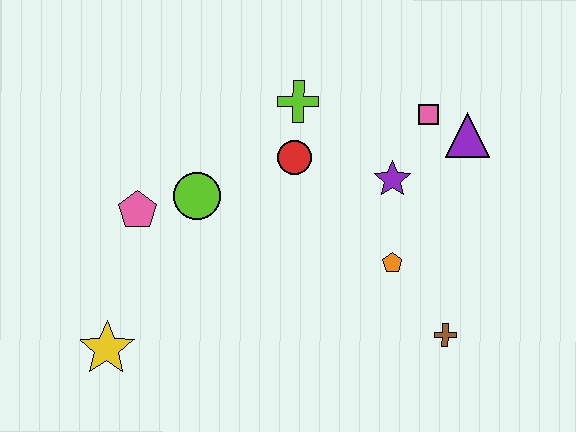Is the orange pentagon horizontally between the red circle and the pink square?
Yes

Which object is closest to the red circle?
The lime cross is closest to the red circle.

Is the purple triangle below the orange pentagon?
No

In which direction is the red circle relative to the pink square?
The red circle is to the left of the pink square.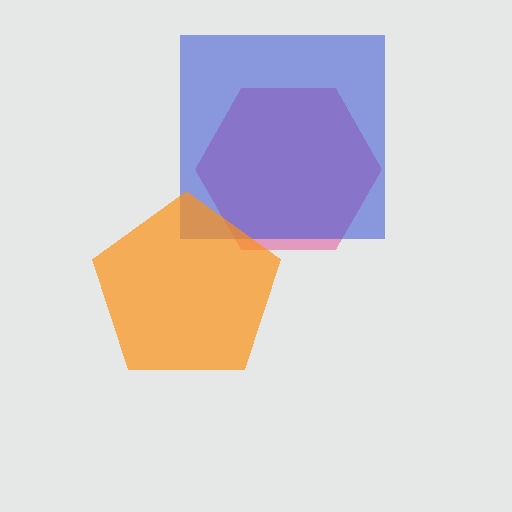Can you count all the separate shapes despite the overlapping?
Yes, there are 3 separate shapes.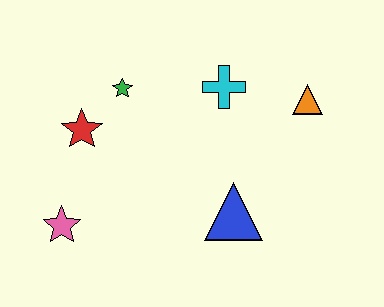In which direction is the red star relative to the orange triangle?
The red star is to the left of the orange triangle.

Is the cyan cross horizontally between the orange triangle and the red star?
Yes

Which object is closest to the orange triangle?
The cyan cross is closest to the orange triangle.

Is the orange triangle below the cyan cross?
Yes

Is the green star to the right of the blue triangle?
No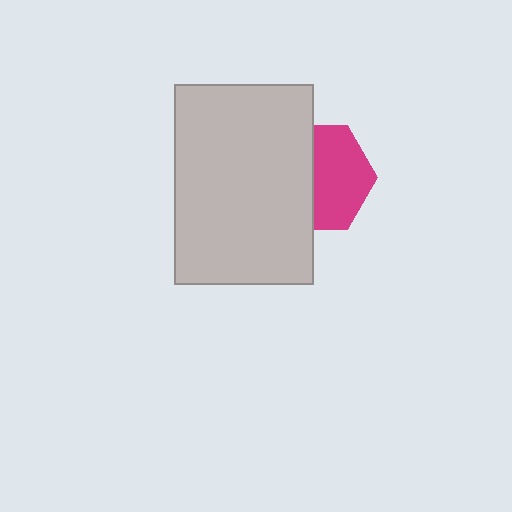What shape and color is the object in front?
The object in front is a light gray rectangle.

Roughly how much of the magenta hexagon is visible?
About half of it is visible (roughly 54%).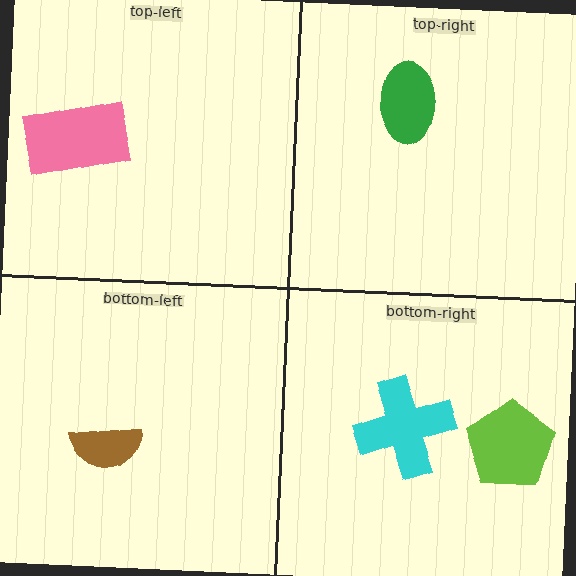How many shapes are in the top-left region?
1.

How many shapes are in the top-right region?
1.